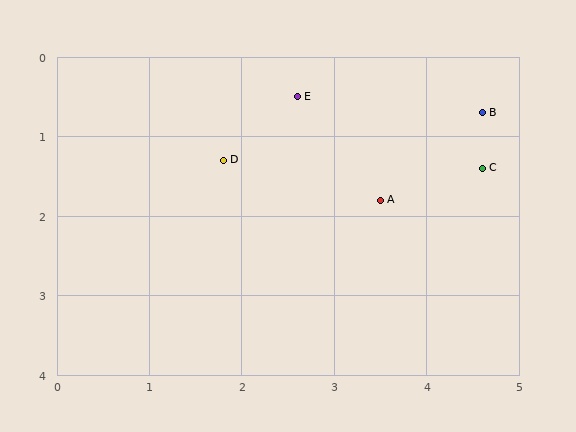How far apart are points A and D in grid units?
Points A and D are about 1.8 grid units apart.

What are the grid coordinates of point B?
Point B is at approximately (4.6, 0.7).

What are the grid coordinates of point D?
Point D is at approximately (1.8, 1.3).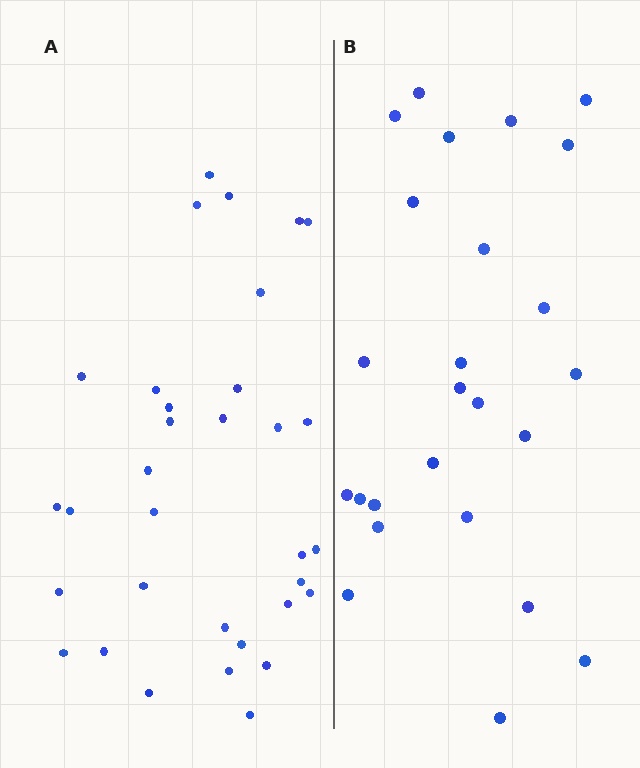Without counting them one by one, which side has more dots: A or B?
Region A (the left region) has more dots.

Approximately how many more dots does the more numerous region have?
Region A has roughly 8 or so more dots than region B.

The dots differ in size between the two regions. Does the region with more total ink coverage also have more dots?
No. Region B has more total ink coverage because its dots are larger, but region A actually contains more individual dots. Total area can be misleading — the number of items is what matters here.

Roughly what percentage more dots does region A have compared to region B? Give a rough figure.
About 30% more.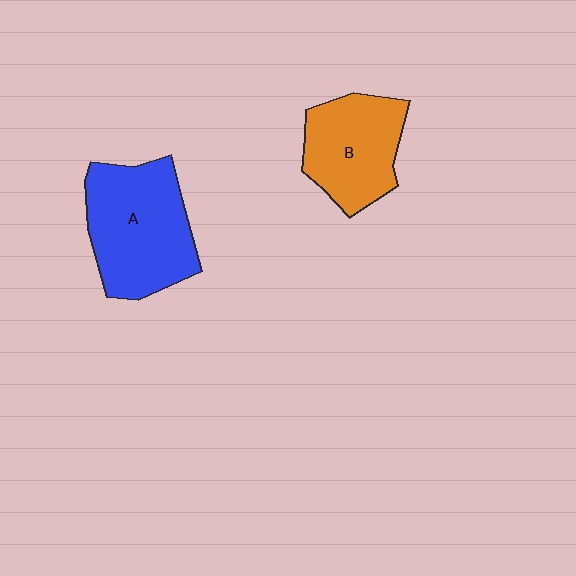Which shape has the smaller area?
Shape B (orange).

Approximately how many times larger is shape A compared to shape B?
Approximately 1.3 times.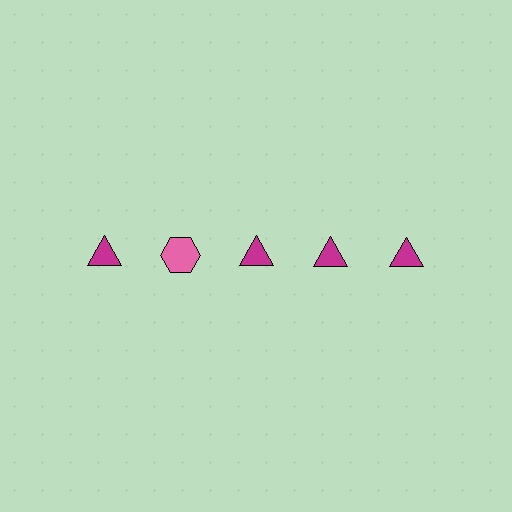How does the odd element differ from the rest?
It differs in both color (pink instead of magenta) and shape (hexagon instead of triangle).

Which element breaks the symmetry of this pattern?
The pink hexagon in the top row, second from left column breaks the symmetry. All other shapes are magenta triangles.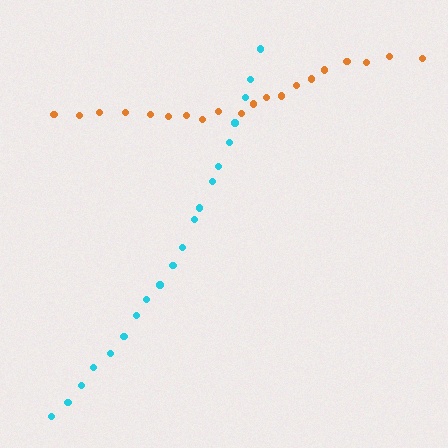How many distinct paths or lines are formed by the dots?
There are 2 distinct paths.